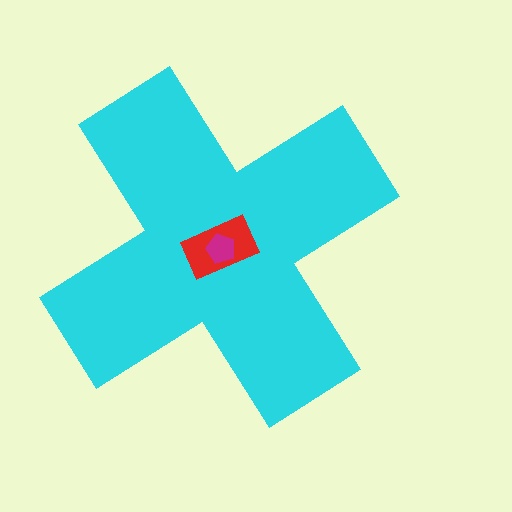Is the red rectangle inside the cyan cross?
Yes.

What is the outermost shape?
The cyan cross.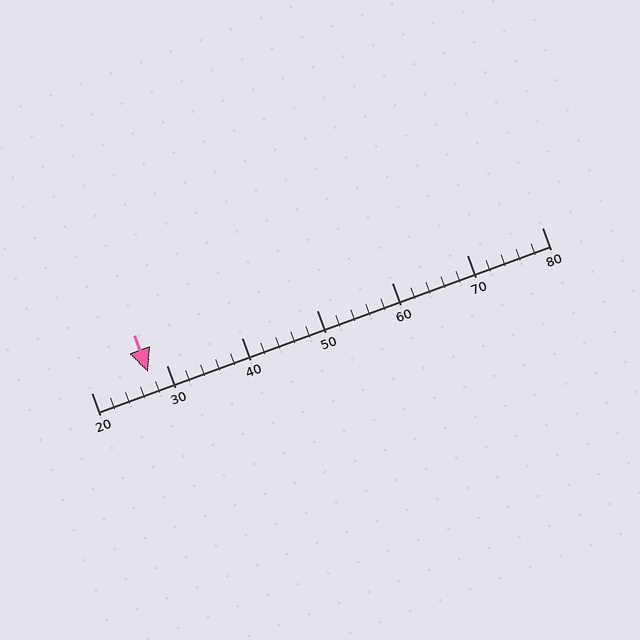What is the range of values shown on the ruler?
The ruler shows values from 20 to 80.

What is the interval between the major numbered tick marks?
The major tick marks are spaced 10 units apart.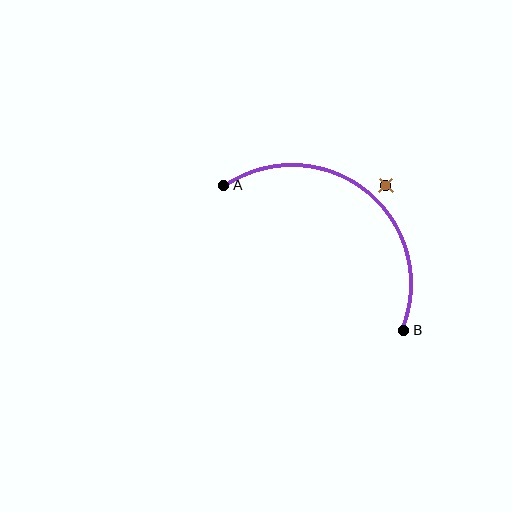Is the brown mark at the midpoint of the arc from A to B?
No — the brown mark does not lie on the arc at all. It sits slightly outside the curve.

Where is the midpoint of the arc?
The arc midpoint is the point on the curve farthest from the straight line joining A and B. It sits above and to the right of that line.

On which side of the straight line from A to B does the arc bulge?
The arc bulges above and to the right of the straight line connecting A and B.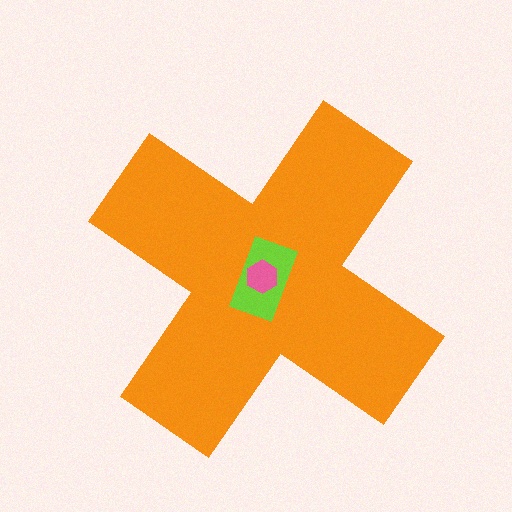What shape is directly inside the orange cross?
The lime rectangle.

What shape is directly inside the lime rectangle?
The pink hexagon.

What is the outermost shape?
The orange cross.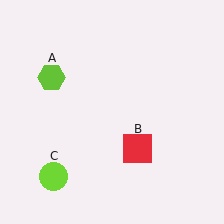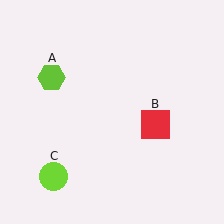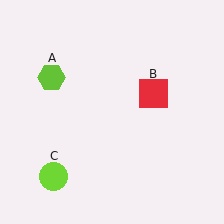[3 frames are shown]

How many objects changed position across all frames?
1 object changed position: red square (object B).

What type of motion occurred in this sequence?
The red square (object B) rotated counterclockwise around the center of the scene.